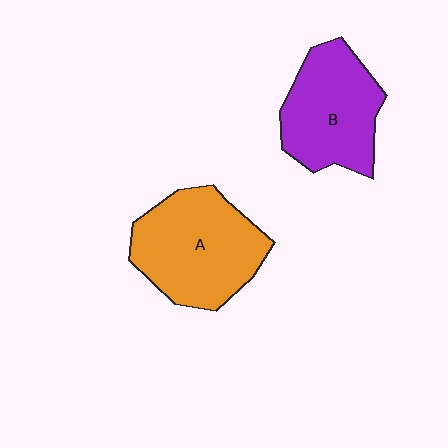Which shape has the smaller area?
Shape B (purple).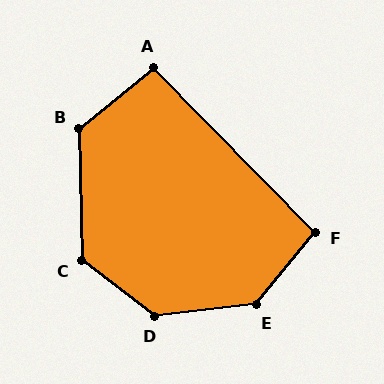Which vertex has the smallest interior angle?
A, at approximately 96 degrees.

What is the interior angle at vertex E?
Approximately 136 degrees (obtuse).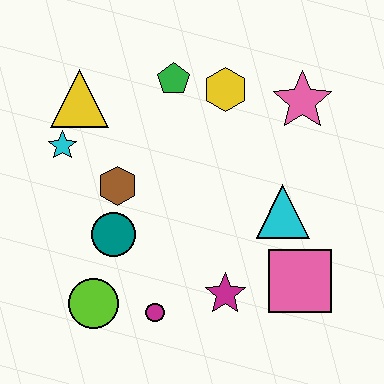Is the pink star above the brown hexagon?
Yes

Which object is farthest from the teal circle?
The pink star is farthest from the teal circle.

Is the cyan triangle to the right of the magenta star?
Yes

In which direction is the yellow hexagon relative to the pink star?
The yellow hexagon is to the left of the pink star.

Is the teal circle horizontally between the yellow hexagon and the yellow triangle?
Yes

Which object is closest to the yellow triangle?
The cyan star is closest to the yellow triangle.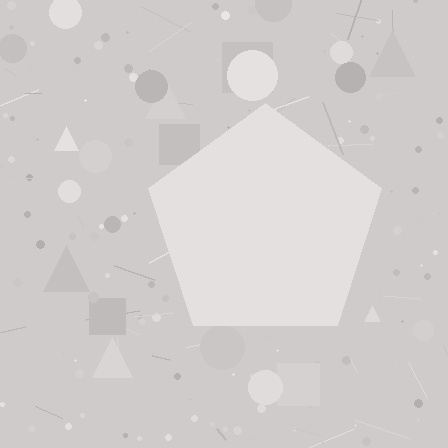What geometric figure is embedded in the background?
A pentagon is embedded in the background.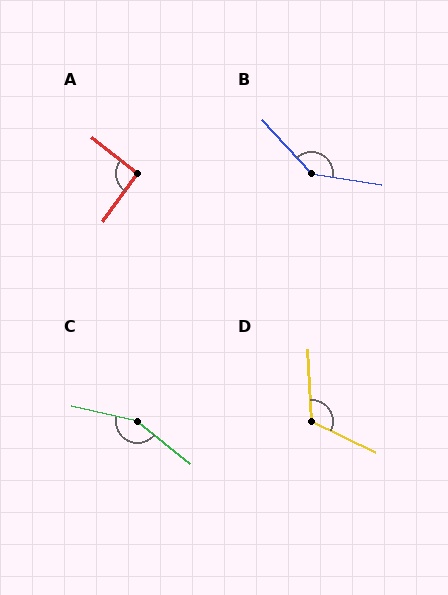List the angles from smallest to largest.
A (92°), D (119°), B (141°), C (154°).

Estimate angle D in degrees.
Approximately 119 degrees.